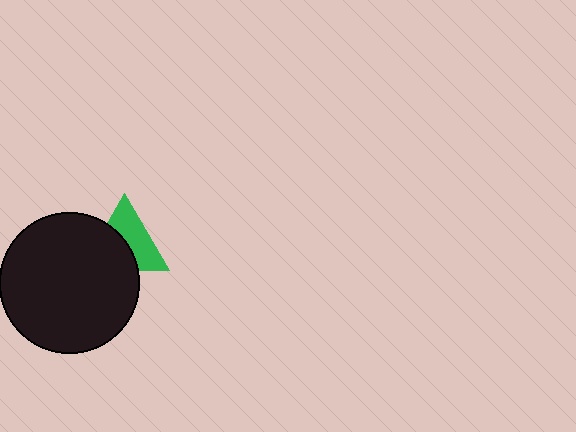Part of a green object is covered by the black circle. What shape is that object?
It is a triangle.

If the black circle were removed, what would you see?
You would see the complete green triangle.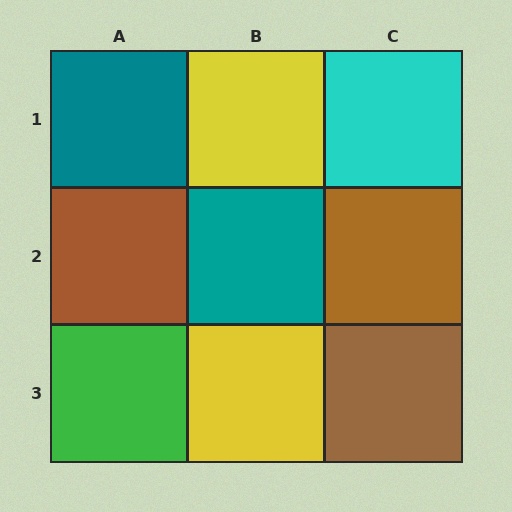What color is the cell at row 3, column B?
Yellow.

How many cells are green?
1 cell is green.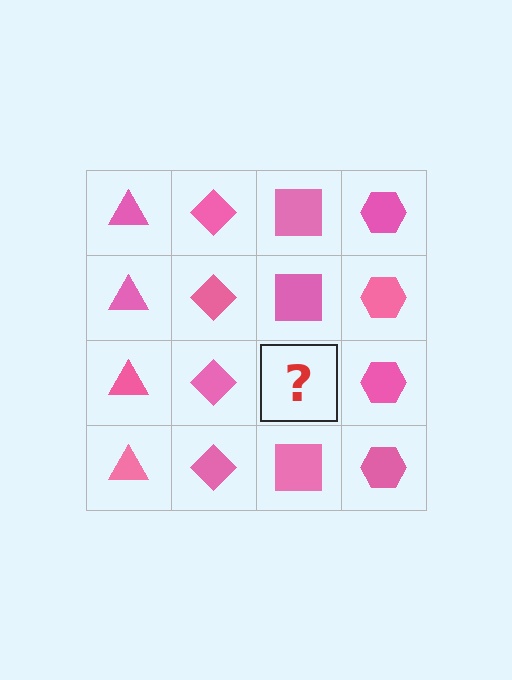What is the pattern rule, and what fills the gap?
The rule is that each column has a consistent shape. The gap should be filled with a pink square.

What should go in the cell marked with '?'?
The missing cell should contain a pink square.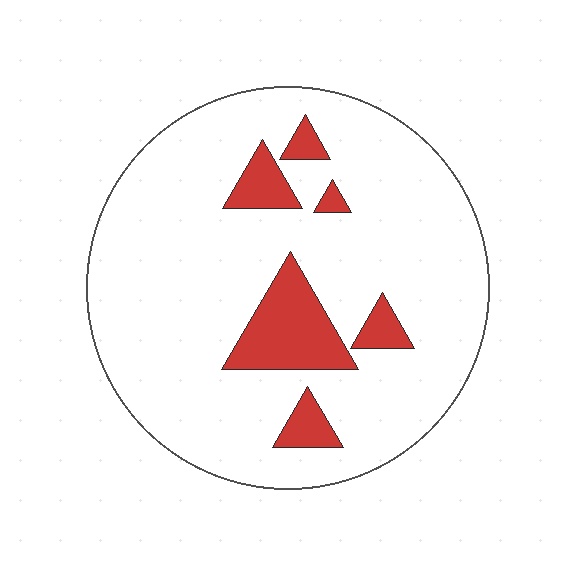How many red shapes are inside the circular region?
6.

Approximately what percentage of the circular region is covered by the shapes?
Approximately 15%.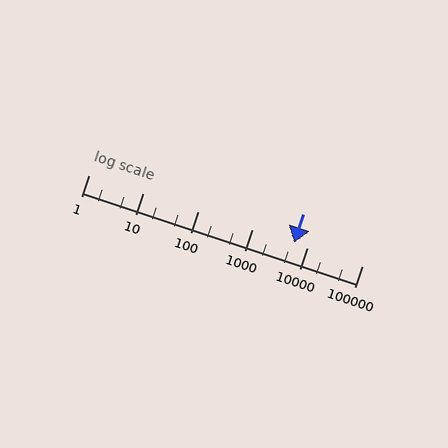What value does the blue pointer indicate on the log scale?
The pointer indicates approximately 5700.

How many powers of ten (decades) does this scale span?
The scale spans 5 decades, from 1 to 100000.